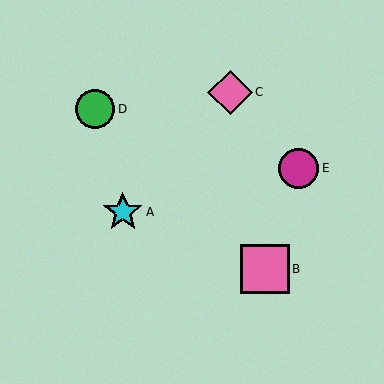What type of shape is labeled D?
Shape D is a green circle.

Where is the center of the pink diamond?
The center of the pink diamond is at (230, 92).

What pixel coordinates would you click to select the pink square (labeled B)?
Click at (265, 269) to select the pink square B.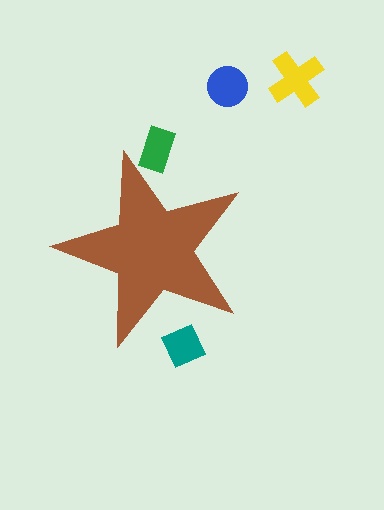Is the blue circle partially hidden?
No, the blue circle is fully visible.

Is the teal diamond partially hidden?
Yes, the teal diamond is partially hidden behind the brown star.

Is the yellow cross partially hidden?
No, the yellow cross is fully visible.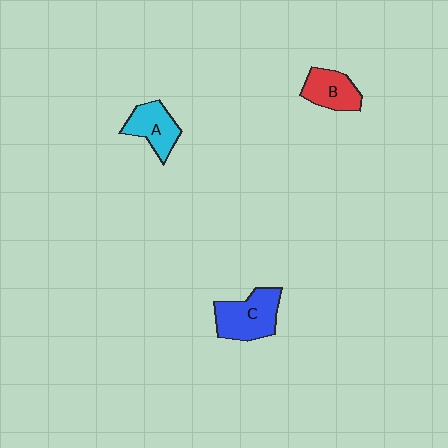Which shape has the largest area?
Shape C (blue).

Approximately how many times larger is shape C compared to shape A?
Approximately 1.3 times.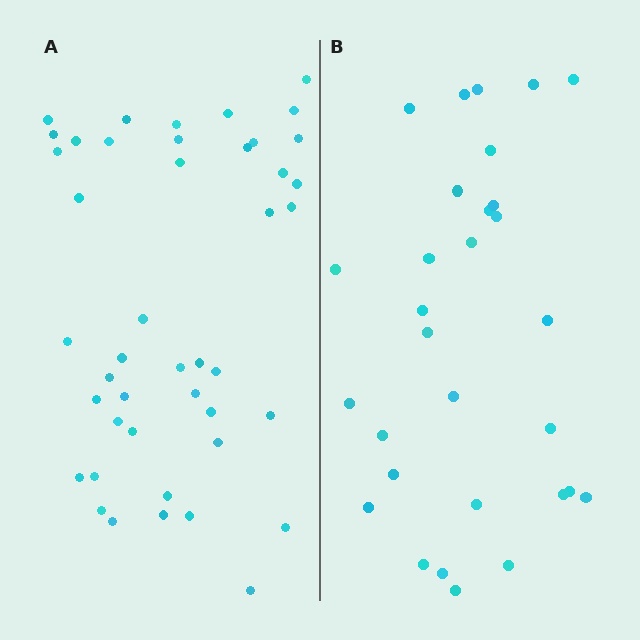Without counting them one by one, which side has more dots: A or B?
Region A (the left region) has more dots.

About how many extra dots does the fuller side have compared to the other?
Region A has approximately 15 more dots than region B.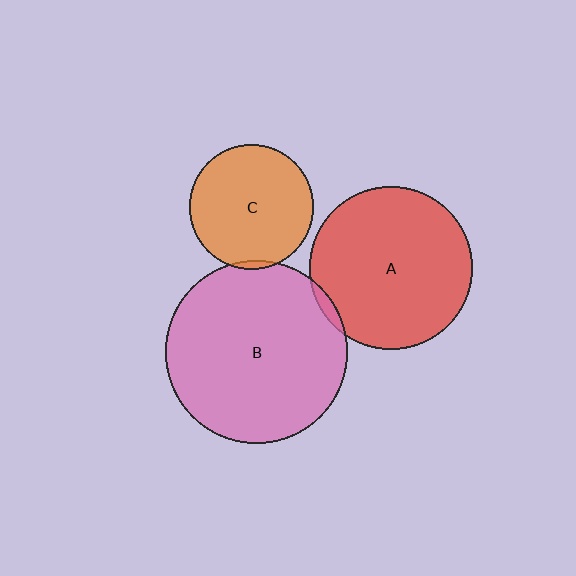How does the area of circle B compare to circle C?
Approximately 2.2 times.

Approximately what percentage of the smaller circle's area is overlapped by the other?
Approximately 5%.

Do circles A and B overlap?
Yes.